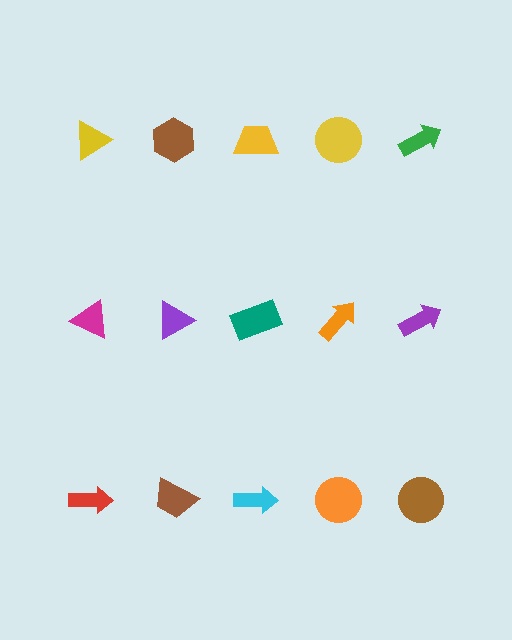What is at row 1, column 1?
A yellow triangle.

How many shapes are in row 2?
5 shapes.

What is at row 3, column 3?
A cyan arrow.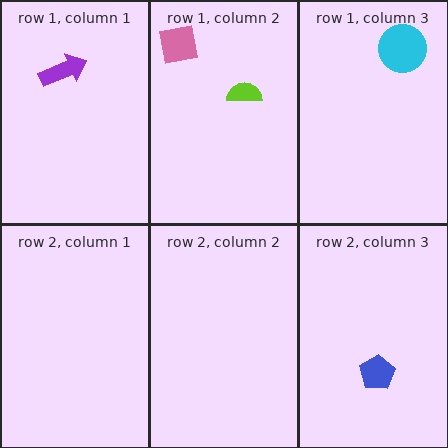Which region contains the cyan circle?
The row 1, column 3 region.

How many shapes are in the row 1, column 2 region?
2.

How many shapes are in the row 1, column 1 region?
1.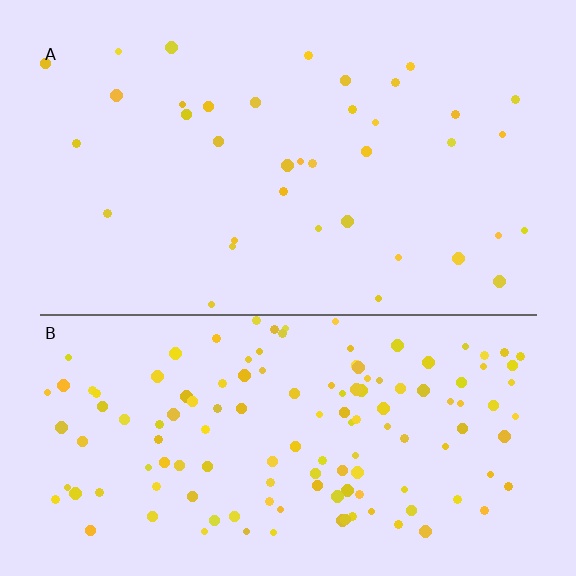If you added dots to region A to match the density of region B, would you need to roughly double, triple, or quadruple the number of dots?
Approximately quadruple.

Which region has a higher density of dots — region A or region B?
B (the bottom).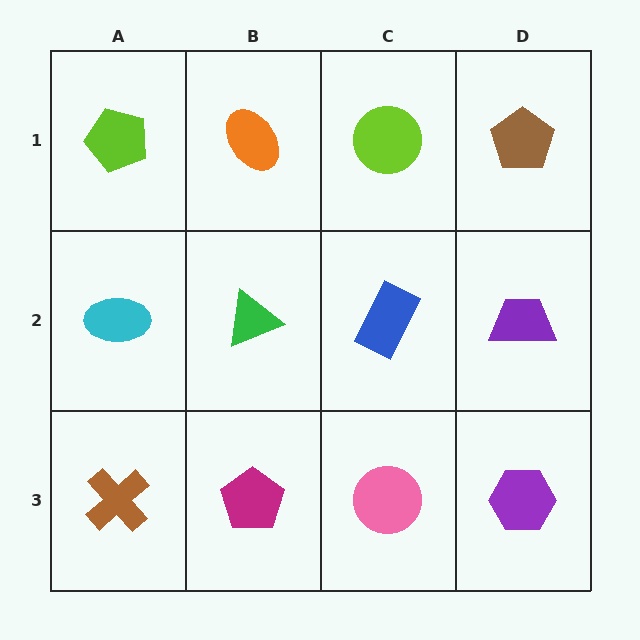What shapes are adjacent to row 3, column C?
A blue rectangle (row 2, column C), a magenta pentagon (row 3, column B), a purple hexagon (row 3, column D).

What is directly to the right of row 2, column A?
A green triangle.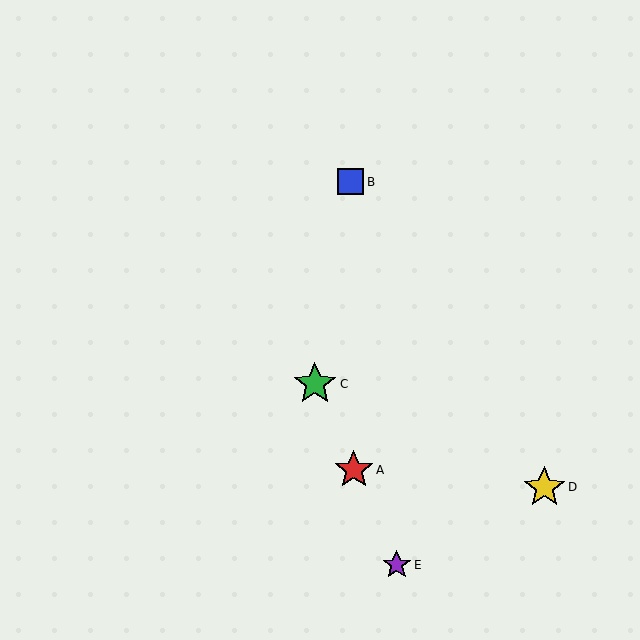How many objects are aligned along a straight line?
3 objects (A, C, E) are aligned along a straight line.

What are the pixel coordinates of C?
Object C is at (315, 384).